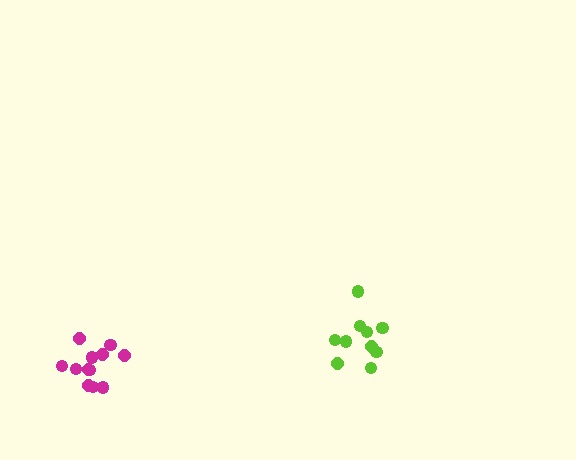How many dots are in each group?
Group 1: 10 dots, Group 2: 12 dots (22 total).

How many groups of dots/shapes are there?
There are 2 groups.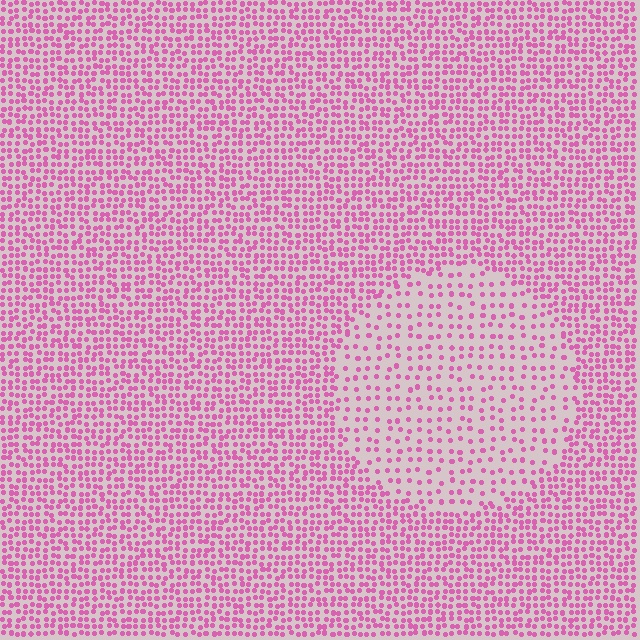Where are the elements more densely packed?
The elements are more densely packed outside the circle boundary.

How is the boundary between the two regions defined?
The boundary is defined by a change in element density (approximately 2.2x ratio). All elements are the same color, size, and shape.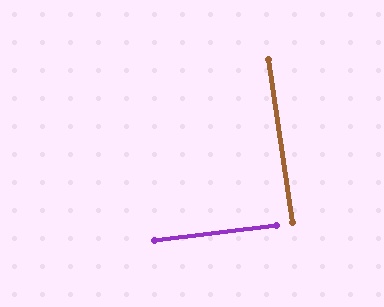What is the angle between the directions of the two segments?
Approximately 89 degrees.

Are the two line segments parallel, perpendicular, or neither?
Perpendicular — they meet at approximately 89°.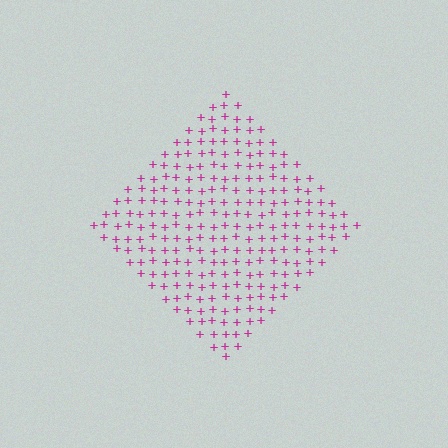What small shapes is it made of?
It is made of small plus signs.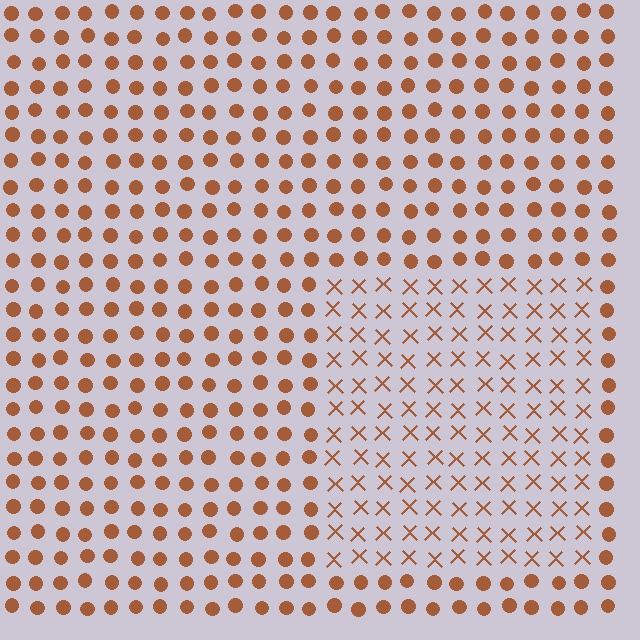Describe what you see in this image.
The image is filled with small brown elements arranged in a uniform grid. A rectangle-shaped region contains X marks, while the surrounding area contains circles. The boundary is defined purely by the change in element shape.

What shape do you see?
I see a rectangle.